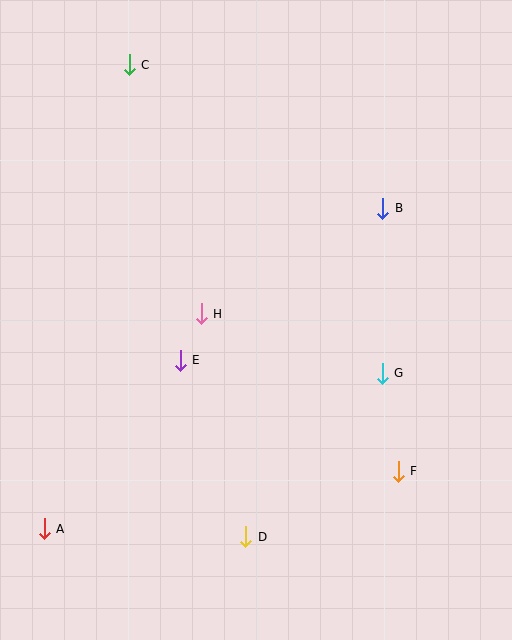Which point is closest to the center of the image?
Point H at (201, 314) is closest to the center.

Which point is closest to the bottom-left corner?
Point A is closest to the bottom-left corner.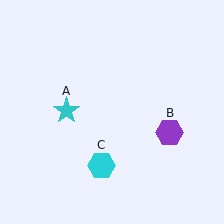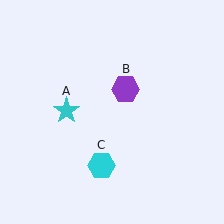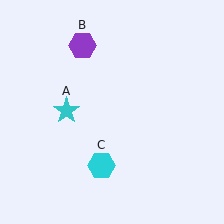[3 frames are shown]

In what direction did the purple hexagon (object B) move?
The purple hexagon (object B) moved up and to the left.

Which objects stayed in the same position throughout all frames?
Cyan star (object A) and cyan hexagon (object C) remained stationary.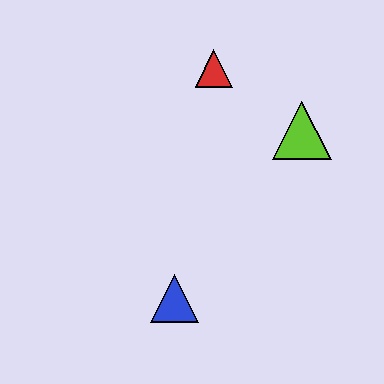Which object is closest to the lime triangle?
The red triangle is closest to the lime triangle.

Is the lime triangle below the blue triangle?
No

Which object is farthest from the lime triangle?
The blue triangle is farthest from the lime triangle.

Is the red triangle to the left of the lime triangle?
Yes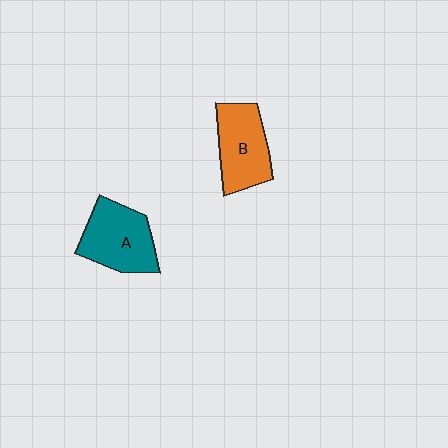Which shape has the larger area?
Shape A (teal).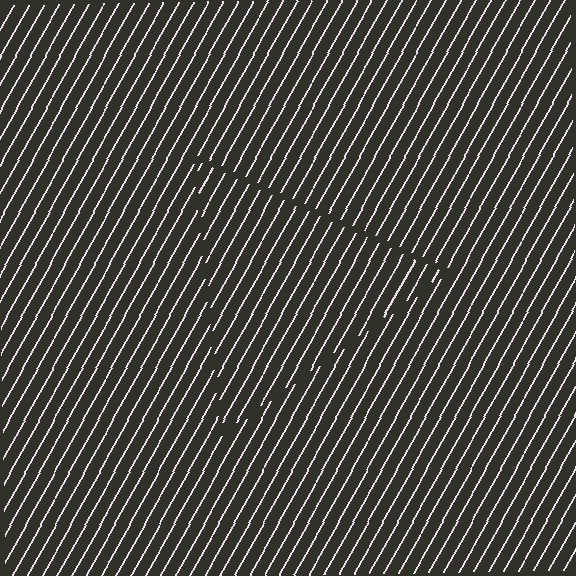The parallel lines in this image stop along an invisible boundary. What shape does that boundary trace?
An illusory triangle. The interior of the shape contains the same grating, shifted by half a period — the contour is defined by the phase discontinuity where line-ends from the inner and outer gratings abut.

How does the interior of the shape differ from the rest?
The interior of the shape contains the same grating, shifted by half a period — the contour is defined by the phase discontinuity where line-ends from the inner and outer gratings abut.